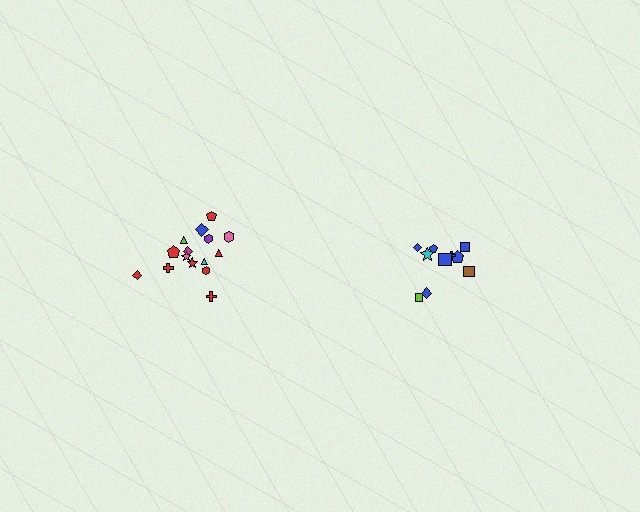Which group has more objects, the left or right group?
The left group.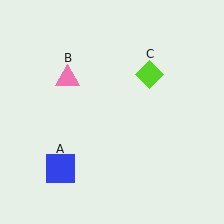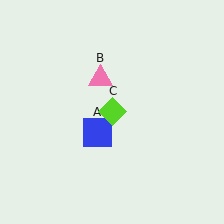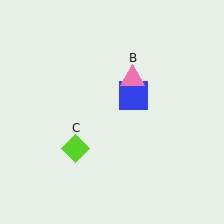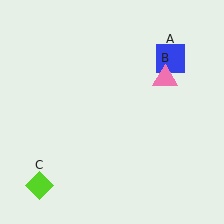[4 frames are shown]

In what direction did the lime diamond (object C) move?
The lime diamond (object C) moved down and to the left.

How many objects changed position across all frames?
3 objects changed position: blue square (object A), pink triangle (object B), lime diamond (object C).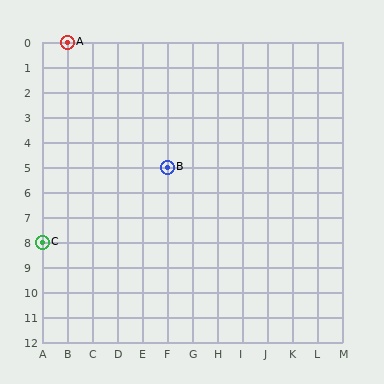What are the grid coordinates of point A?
Point A is at grid coordinates (B, 0).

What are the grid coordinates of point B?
Point B is at grid coordinates (F, 5).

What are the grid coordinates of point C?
Point C is at grid coordinates (A, 8).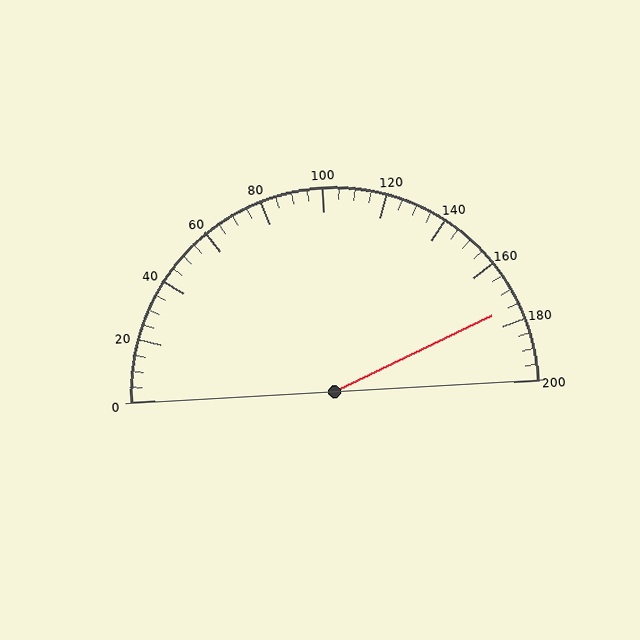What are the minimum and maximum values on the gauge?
The gauge ranges from 0 to 200.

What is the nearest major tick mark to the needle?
The nearest major tick mark is 180.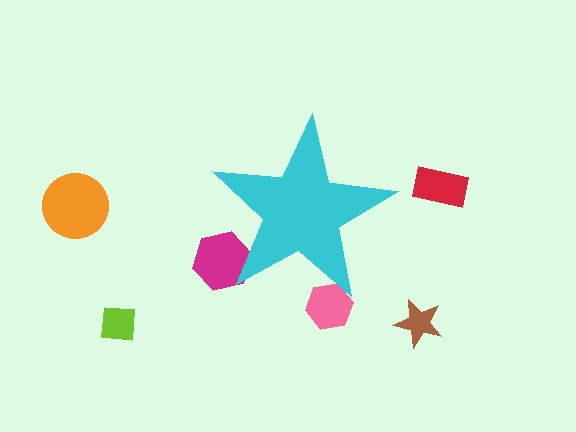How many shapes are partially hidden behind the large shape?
2 shapes are partially hidden.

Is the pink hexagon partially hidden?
Yes, the pink hexagon is partially hidden behind the cyan star.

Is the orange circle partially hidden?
No, the orange circle is fully visible.